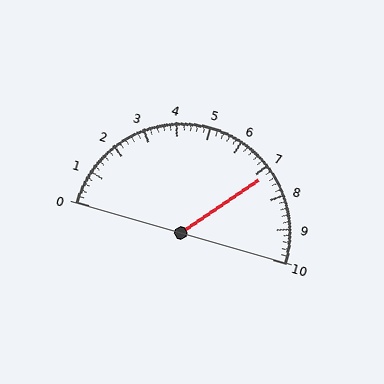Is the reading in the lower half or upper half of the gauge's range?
The reading is in the upper half of the range (0 to 10).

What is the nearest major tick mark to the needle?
The nearest major tick mark is 7.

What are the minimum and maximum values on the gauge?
The gauge ranges from 0 to 10.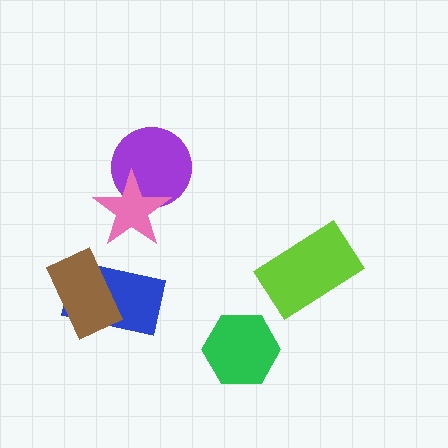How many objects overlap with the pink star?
1 object overlaps with the pink star.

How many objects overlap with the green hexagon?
0 objects overlap with the green hexagon.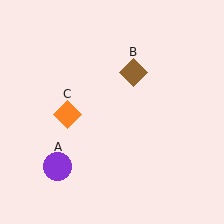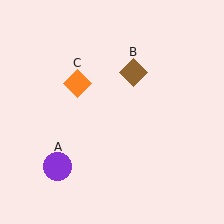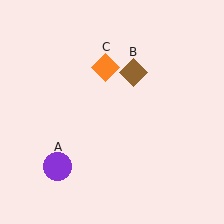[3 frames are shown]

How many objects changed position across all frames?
1 object changed position: orange diamond (object C).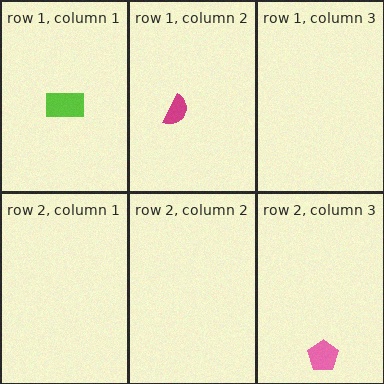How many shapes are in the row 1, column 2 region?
1.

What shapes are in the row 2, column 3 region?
The pink pentagon.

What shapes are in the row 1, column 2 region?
The magenta semicircle.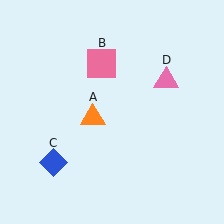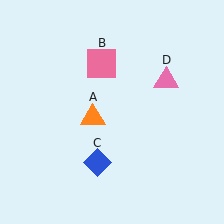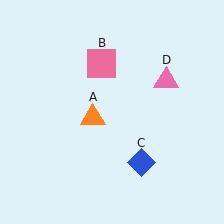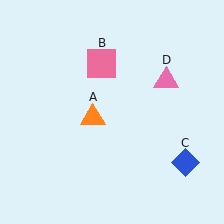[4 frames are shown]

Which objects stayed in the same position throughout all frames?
Orange triangle (object A) and pink square (object B) and pink triangle (object D) remained stationary.